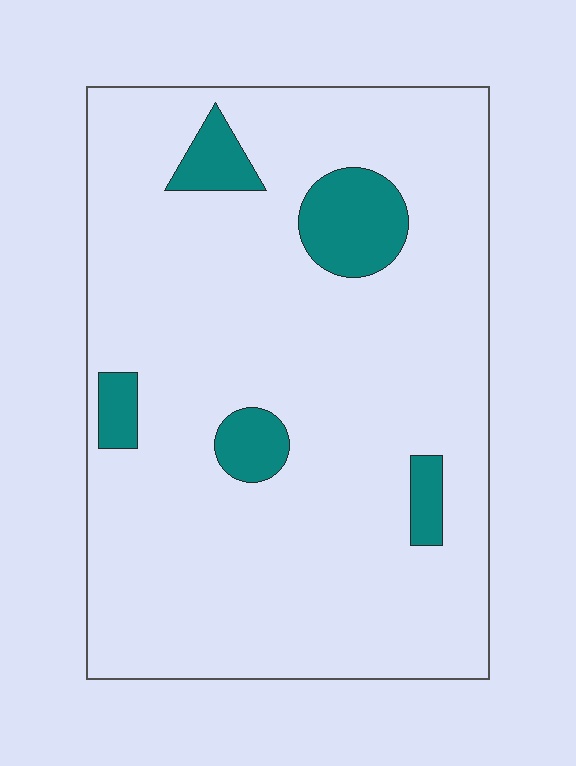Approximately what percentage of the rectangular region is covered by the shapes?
Approximately 10%.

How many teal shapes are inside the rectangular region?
5.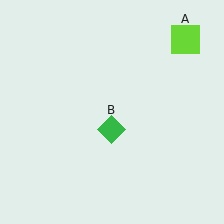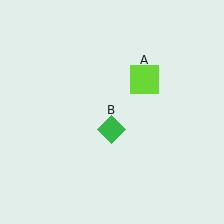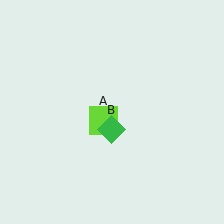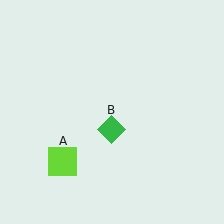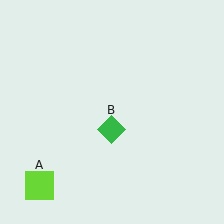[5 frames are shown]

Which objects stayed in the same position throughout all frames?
Green diamond (object B) remained stationary.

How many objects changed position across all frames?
1 object changed position: lime square (object A).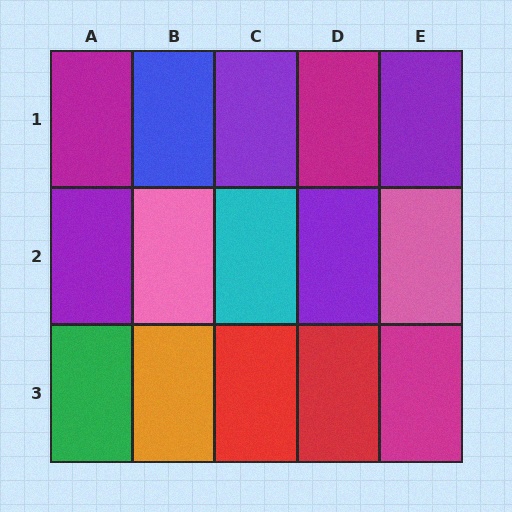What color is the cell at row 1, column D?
Magenta.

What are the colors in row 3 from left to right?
Green, orange, red, red, magenta.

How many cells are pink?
2 cells are pink.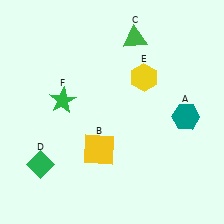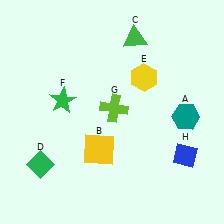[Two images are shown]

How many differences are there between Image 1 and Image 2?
There are 2 differences between the two images.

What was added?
A lime cross (G), a blue diamond (H) were added in Image 2.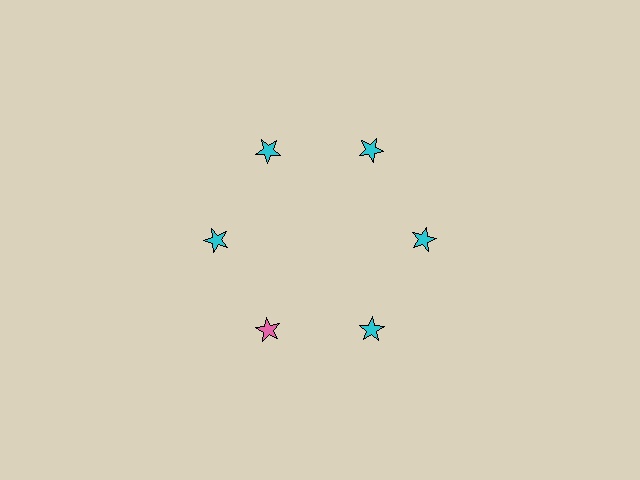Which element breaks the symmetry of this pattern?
The pink star at roughly the 7 o'clock position breaks the symmetry. All other shapes are cyan stars.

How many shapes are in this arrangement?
There are 6 shapes arranged in a ring pattern.